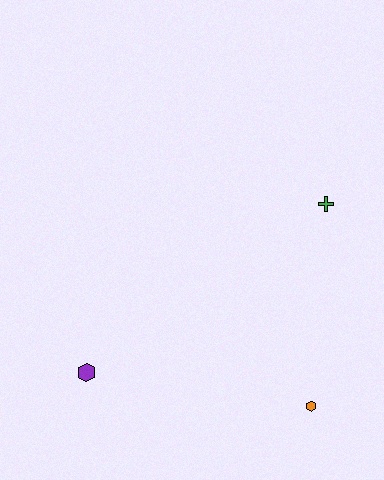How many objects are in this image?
There are 3 objects.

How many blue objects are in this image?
There are no blue objects.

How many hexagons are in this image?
There are 2 hexagons.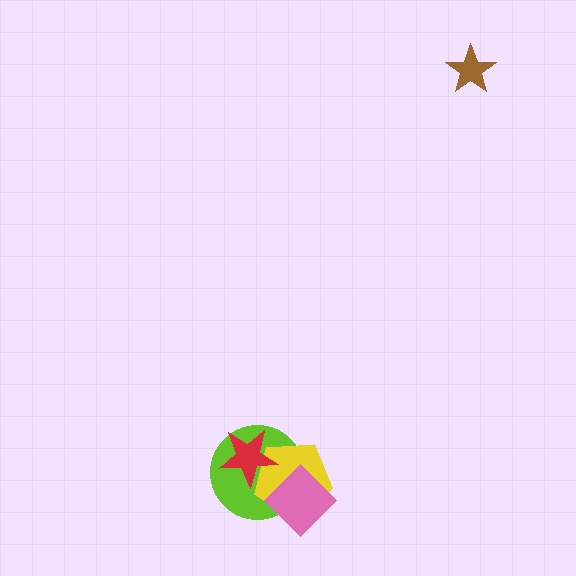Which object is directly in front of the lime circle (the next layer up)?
The yellow pentagon is directly in front of the lime circle.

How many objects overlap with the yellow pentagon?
3 objects overlap with the yellow pentagon.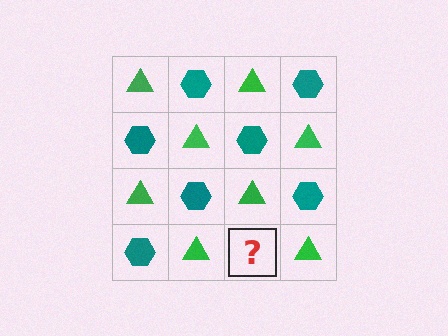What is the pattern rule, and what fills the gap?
The rule is that it alternates green triangle and teal hexagon in a checkerboard pattern. The gap should be filled with a teal hexagon.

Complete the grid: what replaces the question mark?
The question mark should be replaced with a teal hexagon.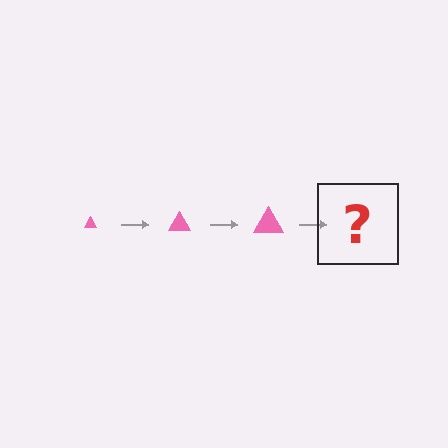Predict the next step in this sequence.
The next step is a pink triangle, larger than the previous one.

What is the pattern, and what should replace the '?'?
The pattern is that the triangle gets progressively larger each step. The '?' should be a pink triangle, larger than the previous one.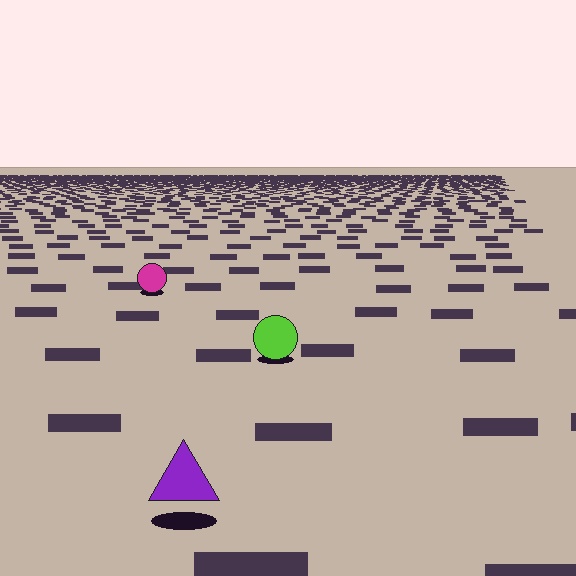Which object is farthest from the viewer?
The magenta circle is farthest from the viewer. It appears smaller and the ground texture around it is denser.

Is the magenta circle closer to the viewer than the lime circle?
No. The lime circle is closer — you can tell from the texture gradient: the ground texture is coarser near it.